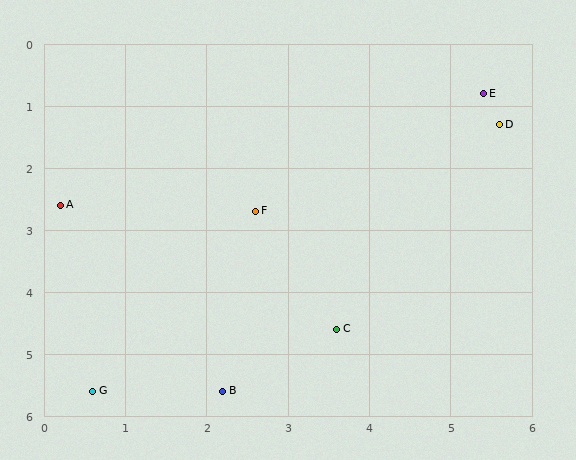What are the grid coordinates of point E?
Point E is at approximately (5.4, 0.8).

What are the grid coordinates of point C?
Point C is at approximately (3.6, 4.6).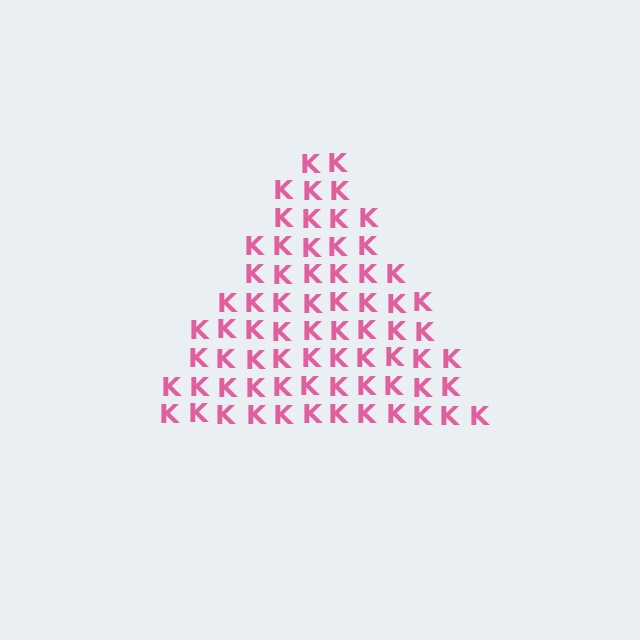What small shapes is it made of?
It is made of small letter K's.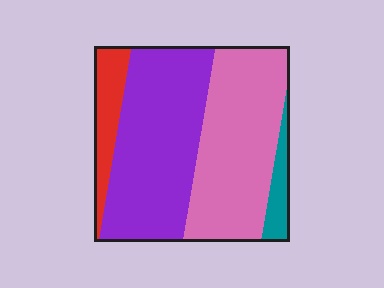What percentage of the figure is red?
Red covers around 10% of the figure.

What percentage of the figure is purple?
Purple covers roughly 45% of the figure.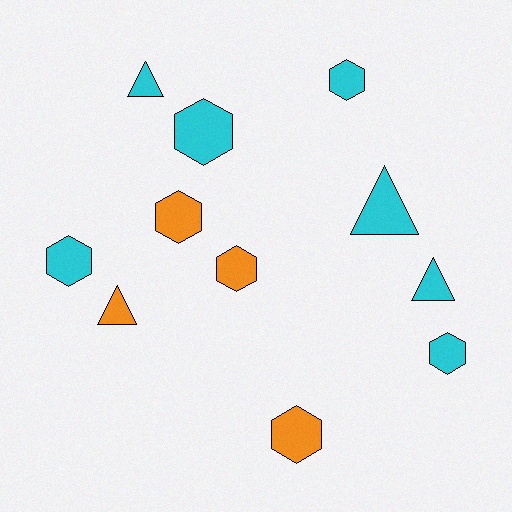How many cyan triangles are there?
There are 3 cyan triangles.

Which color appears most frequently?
Cyan, with 7 objects.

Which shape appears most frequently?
Hexagon, with 7 objects.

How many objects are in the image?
There are 11 objects.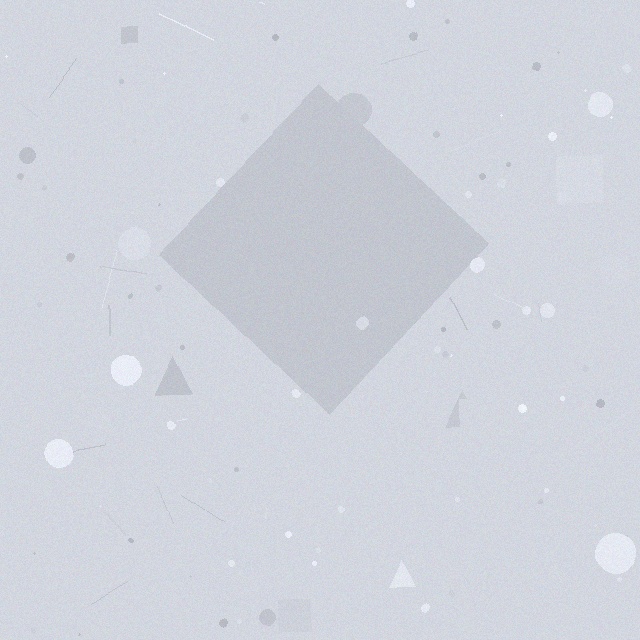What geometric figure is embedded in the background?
A diamond is embedded in the background.